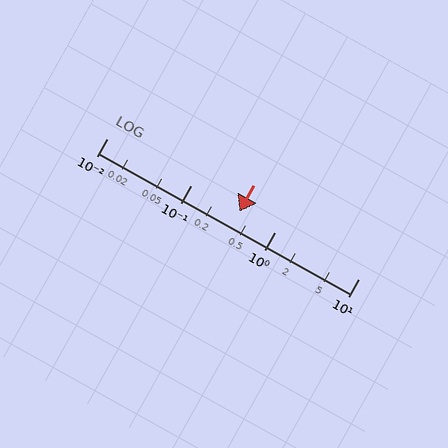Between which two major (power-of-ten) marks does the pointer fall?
The pointer is between 0.1 and 1.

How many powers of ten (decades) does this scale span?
The scale spans 3 decades, from 0.01 to 10.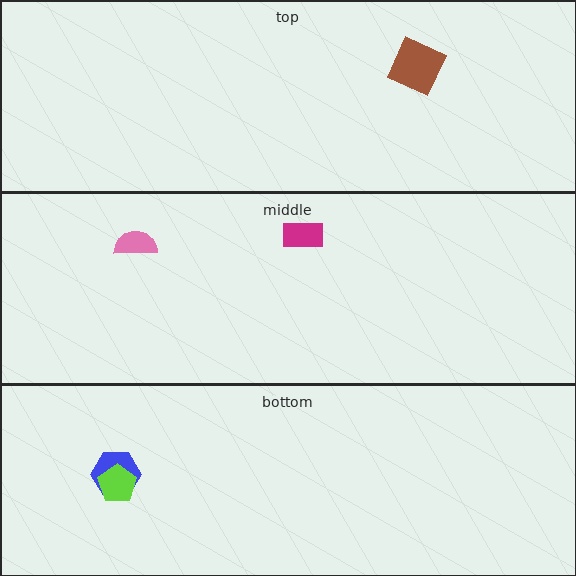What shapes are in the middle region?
The pink semicircle, the magenta rectangle.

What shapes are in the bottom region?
The blue hexagon, the lime pentagon.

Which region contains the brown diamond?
The top region.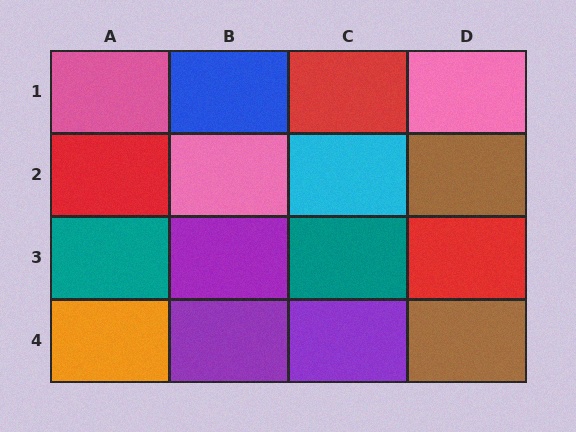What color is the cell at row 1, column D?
Pink.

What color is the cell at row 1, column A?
Pink.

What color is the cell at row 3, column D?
Red.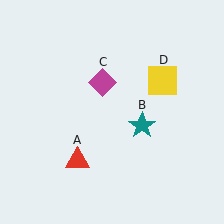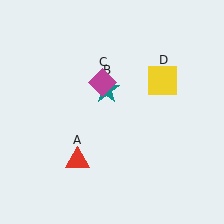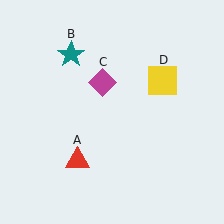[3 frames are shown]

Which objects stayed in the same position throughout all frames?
Red triangle (object A) and magenta diamond (object C) and yellow square (object D) remained stationary.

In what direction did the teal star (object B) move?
The teal star (object B) moved up and to the left.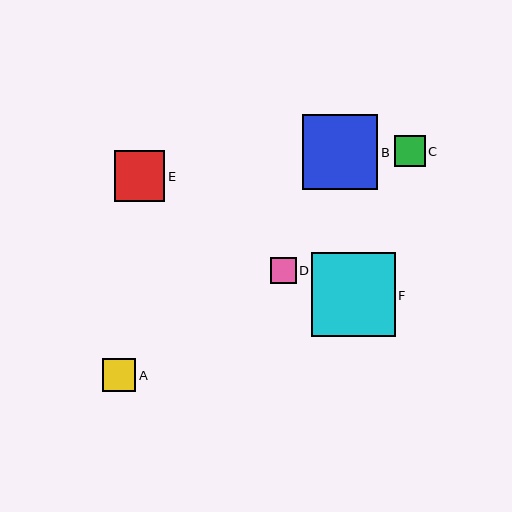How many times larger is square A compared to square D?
Square A is approximately 1.3 times the size of square D.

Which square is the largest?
Square F is the largest with a size of approximately 83 pixels.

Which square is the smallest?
Square D is the smallest with a size of approximately 26 pixels.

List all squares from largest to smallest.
From largest to smallest: F, B, E, A, C, D.